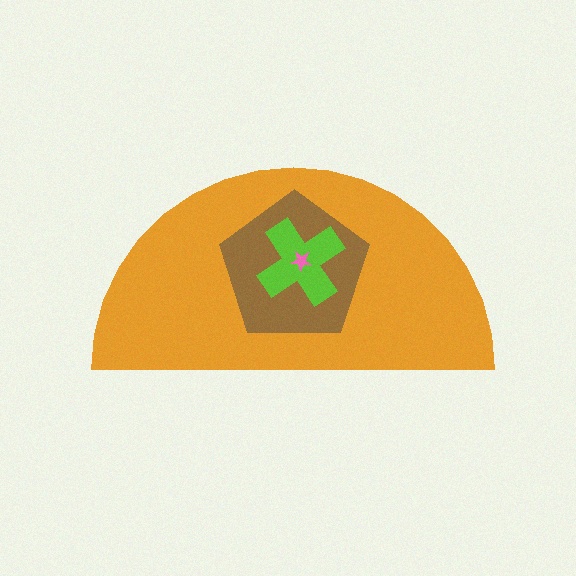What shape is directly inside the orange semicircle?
The brown pentagon.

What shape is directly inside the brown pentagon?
The lime cross.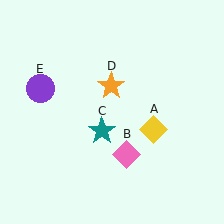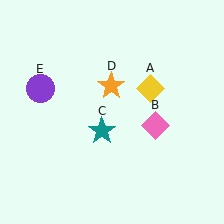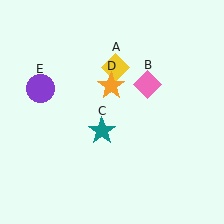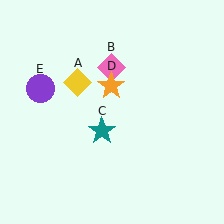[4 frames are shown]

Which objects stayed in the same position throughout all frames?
Teal star (object C) and orange star (object D) and purple circle (object E) remained stationary.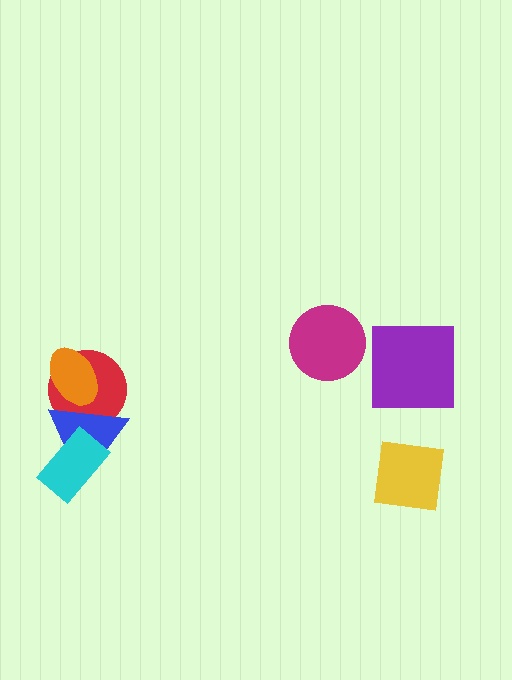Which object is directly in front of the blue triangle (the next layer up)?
The cyan rectangle is directly in front of the blue triangle.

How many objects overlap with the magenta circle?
0 objects overlap with the magenta circle.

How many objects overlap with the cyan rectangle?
1 object overlaps with the cyan rectangle.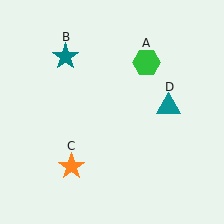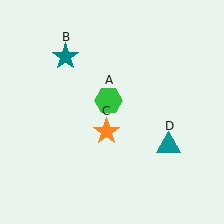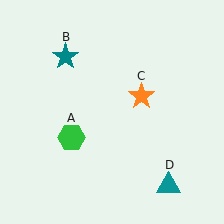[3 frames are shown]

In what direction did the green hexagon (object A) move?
The green hexagon (object A) moved down and to the left.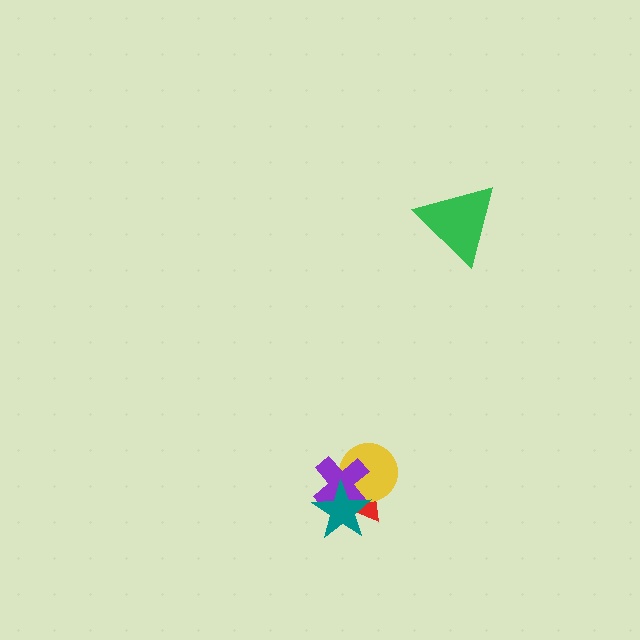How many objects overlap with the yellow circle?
3 objects overlap with the yellow circle.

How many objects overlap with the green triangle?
0 objects overlap with the green triangle.